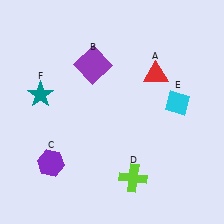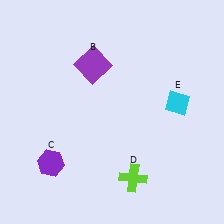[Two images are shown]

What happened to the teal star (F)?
The teal star (F) was removed in Image 2. It was in the top-left area of Image 1.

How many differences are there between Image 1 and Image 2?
There are 2 differences between the two images.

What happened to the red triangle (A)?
The red triangle (A) was removed in Image 2. It was in the top-right area of Image 1.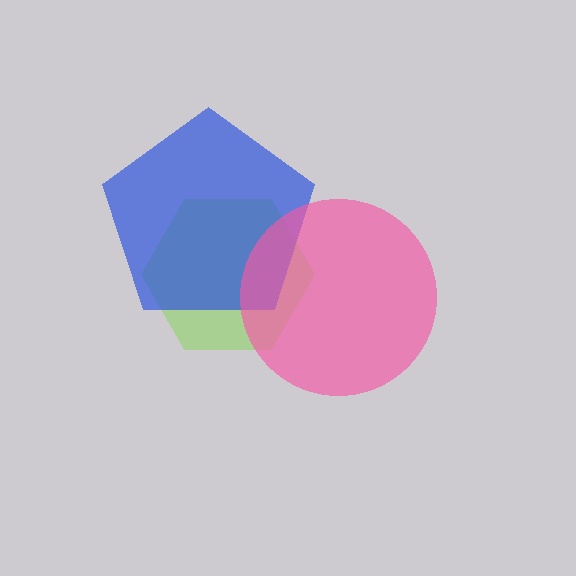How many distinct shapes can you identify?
There are 3 distinct shapes: a lime hexagon, a blue pentagon, a pink circle.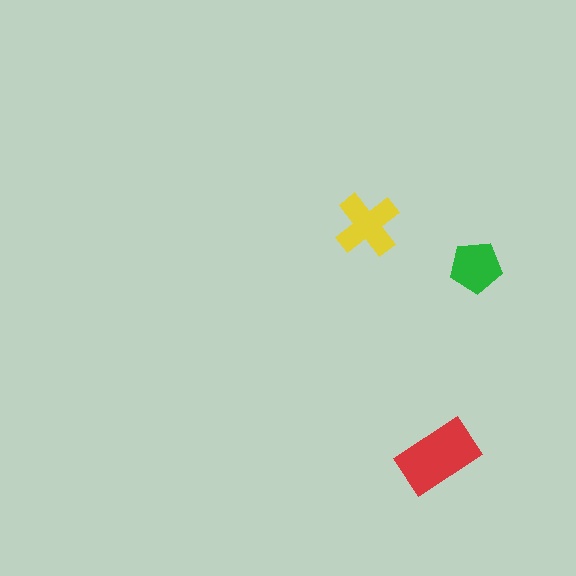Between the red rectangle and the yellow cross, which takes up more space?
The red rectangle.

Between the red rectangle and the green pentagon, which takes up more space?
The red rectangle.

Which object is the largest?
The red rectangle.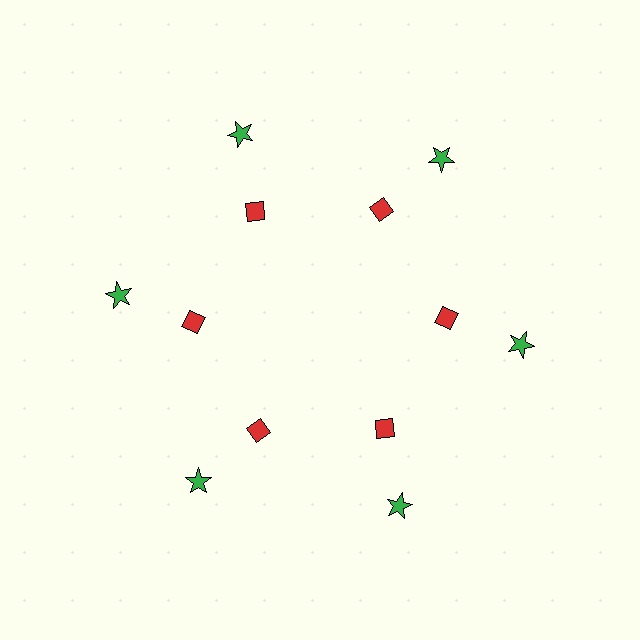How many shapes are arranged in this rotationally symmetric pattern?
There are 12 shapes, arranged in 6 groups of 2.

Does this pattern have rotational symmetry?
Yes, this pattern has 6-fold rotational symmetry. It looks the same after rotating 60 degrees around the center.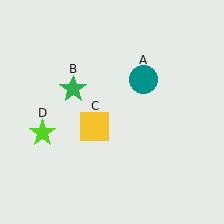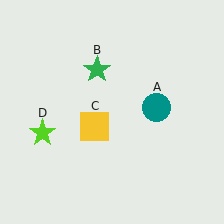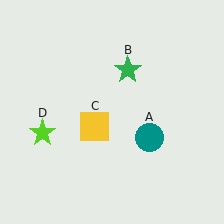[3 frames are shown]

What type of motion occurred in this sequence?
The teal circle (object A), green star (object B) rotated clockwise around the center of the scene.